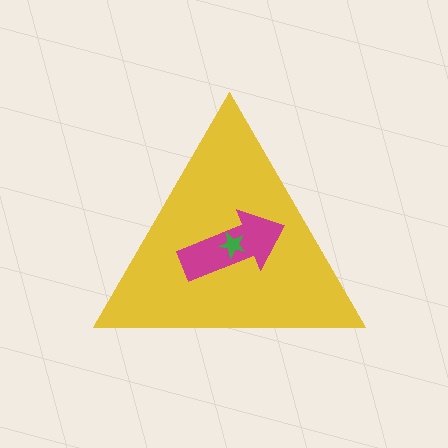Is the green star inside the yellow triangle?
Yes.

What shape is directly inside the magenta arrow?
The green star.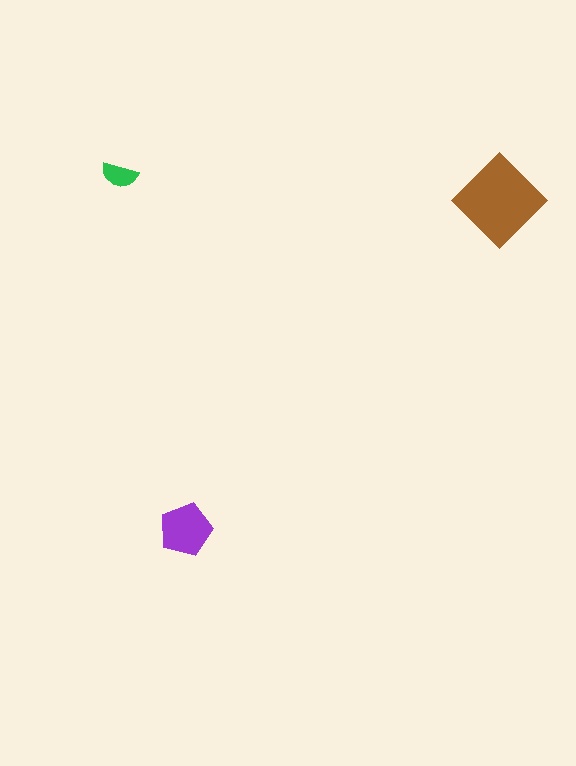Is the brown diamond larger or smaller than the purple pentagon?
Larger.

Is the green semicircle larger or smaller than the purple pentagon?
Smaller.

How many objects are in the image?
There are 3 objects in the image.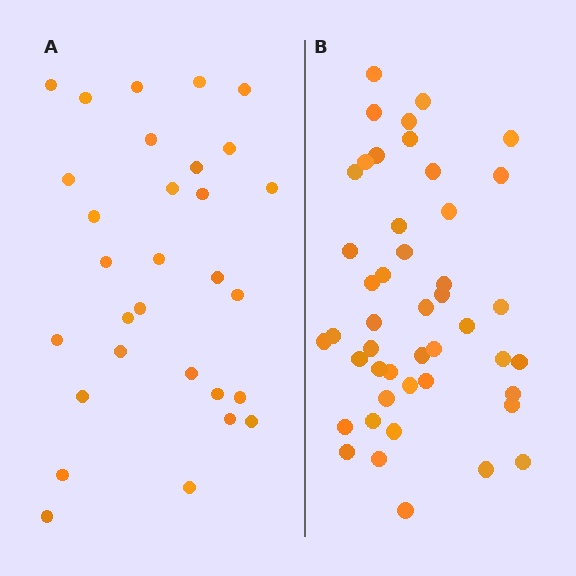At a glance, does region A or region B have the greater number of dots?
Region B (the right region) has more dots.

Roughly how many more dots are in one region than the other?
Region B has approximately 15 more dots than region A.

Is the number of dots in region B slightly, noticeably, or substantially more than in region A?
Region B has substantially more. The ratio is roughly 1.5 to 1.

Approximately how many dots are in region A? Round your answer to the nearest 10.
About 30 dots.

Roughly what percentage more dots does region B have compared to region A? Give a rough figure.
About 55% more.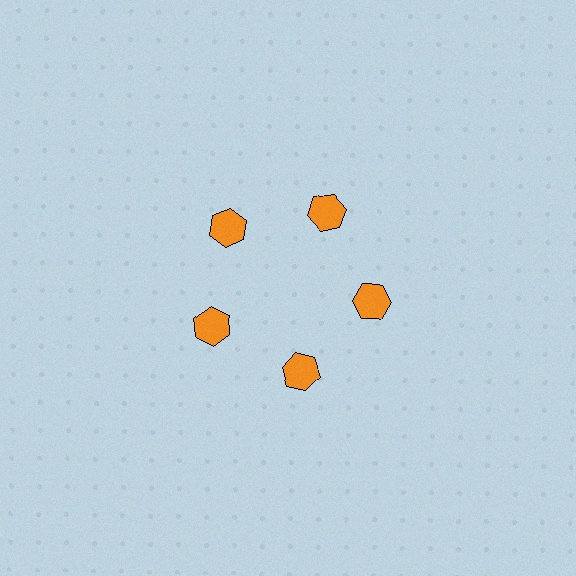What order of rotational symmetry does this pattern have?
This pattern has 5-fold rotational symmetry.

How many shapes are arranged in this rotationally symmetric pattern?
There are 5 shapes, arranged in 5 groups of 1.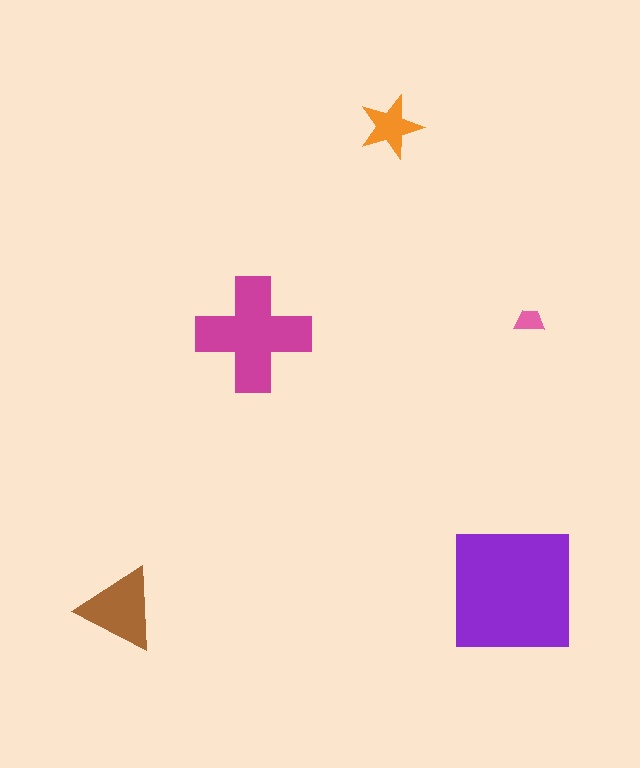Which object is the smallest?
The pink trapezoid.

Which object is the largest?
The purple square.